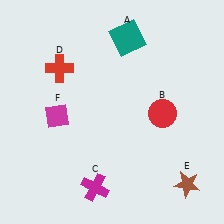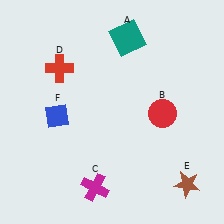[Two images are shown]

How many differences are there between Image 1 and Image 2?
There is 1 difference between the two images.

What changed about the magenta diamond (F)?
In Image 1, F is magenta. In Image 2, it changed to blue.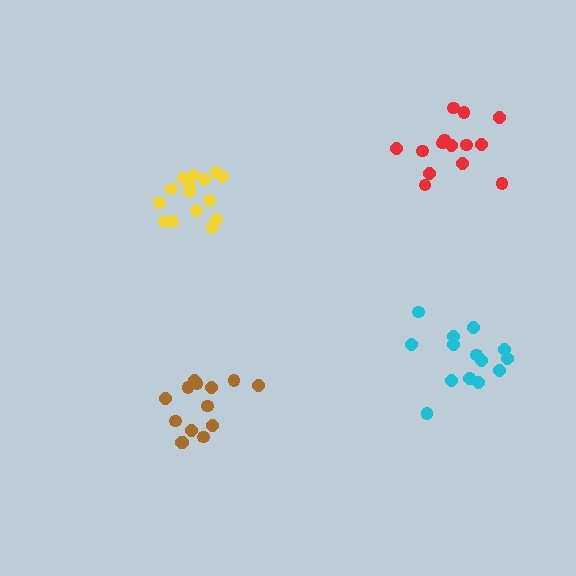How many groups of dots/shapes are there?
There are 4 groups.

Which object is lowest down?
The brown cluster is bottommost.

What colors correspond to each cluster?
The clusters are colored: yellow, red, brown, cyan.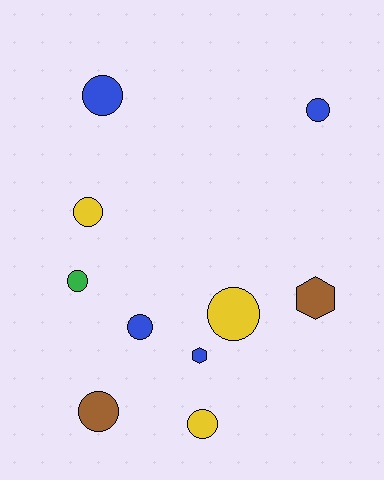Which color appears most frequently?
Blue, with 4 objects.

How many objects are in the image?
There are 10 objects.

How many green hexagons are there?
There are no green hexagons.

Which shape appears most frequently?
Circle, with 8 objects.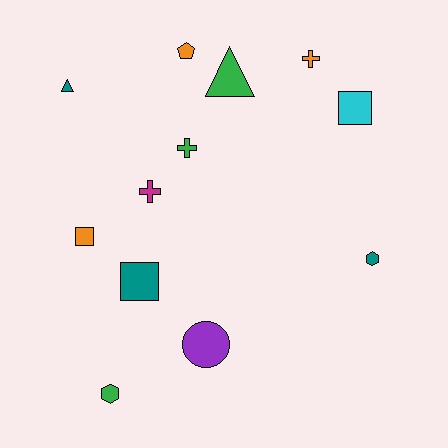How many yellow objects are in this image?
There are no yellow objects.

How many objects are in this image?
There are 12 objects.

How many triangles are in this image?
There are 2 triangles.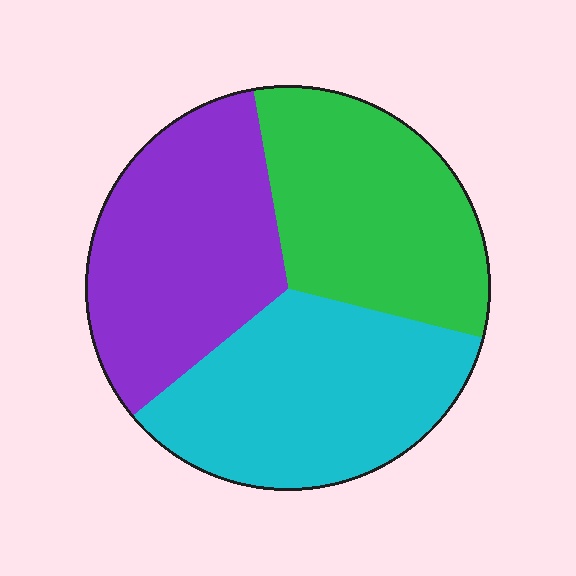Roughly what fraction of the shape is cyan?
Cyan covers 35% of the shape.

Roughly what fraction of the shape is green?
Green covers around 30% of the shape.